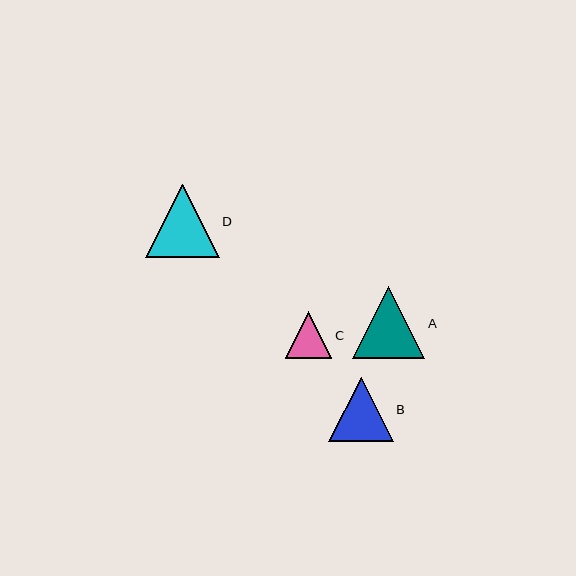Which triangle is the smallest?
Triangle C is the smallest with a size of approximately 46 pixels.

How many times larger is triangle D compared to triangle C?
Triangle D is approximately 1.6 times the size of triangle C.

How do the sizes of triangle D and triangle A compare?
Triangle D and triangle A are approximately the same size.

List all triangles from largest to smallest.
From largest to smallest: D, A, B, C.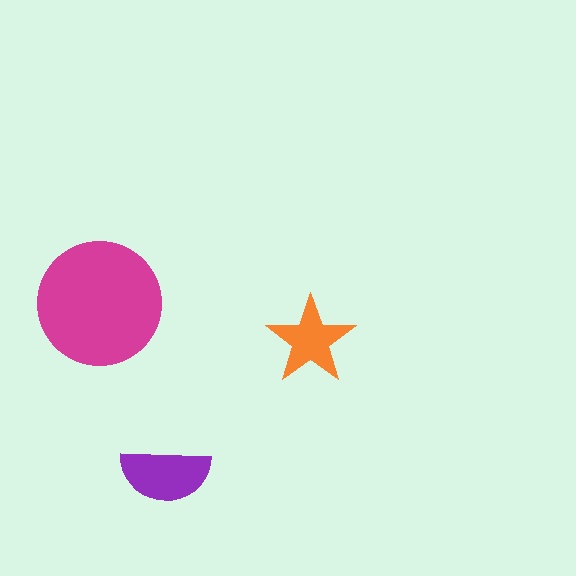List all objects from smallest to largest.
The orange star, the purple semicircle, the magenta circle.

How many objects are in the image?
There are 3 objects in the image.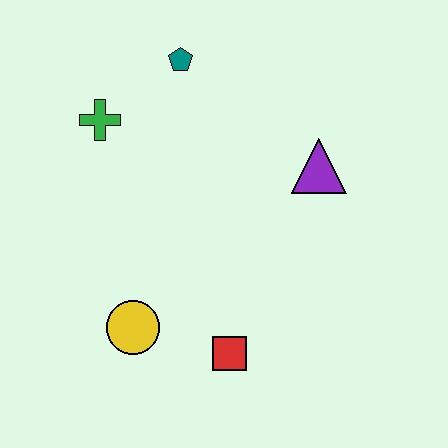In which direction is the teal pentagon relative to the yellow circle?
The teal pentagon is above the yellow circle.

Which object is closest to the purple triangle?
The teal pentagon is closest to the purple triangle.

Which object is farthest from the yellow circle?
The teal pentagon is farthest from the yellow circle.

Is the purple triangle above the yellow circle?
Yes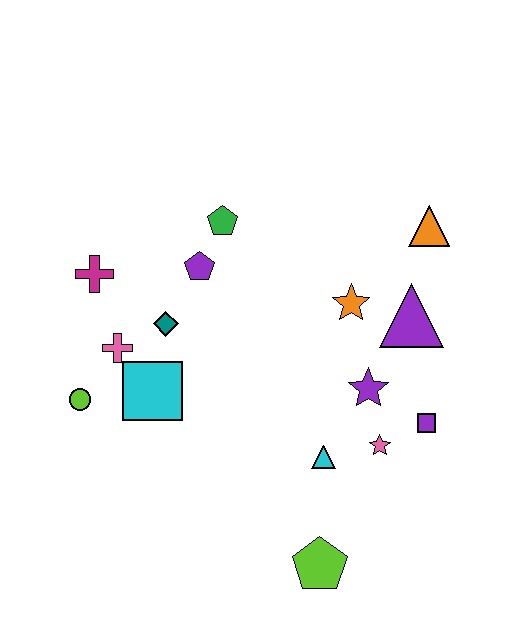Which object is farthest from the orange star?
The lime circle is farthest from the orange star.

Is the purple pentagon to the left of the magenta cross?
No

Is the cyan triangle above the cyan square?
No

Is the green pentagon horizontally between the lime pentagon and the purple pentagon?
Yes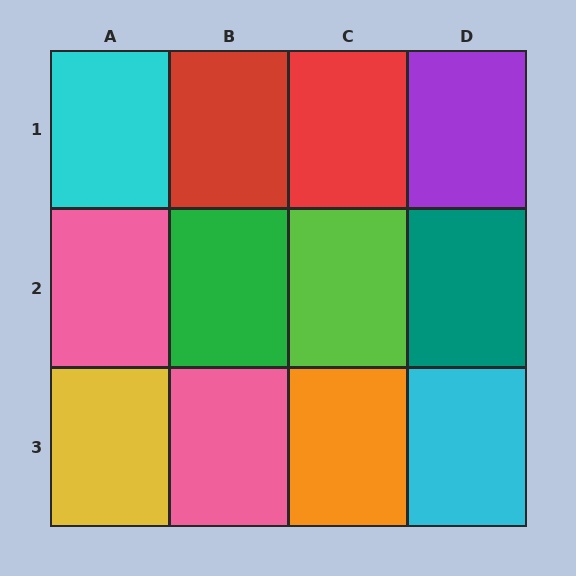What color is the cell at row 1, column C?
Red.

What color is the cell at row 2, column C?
Lime.